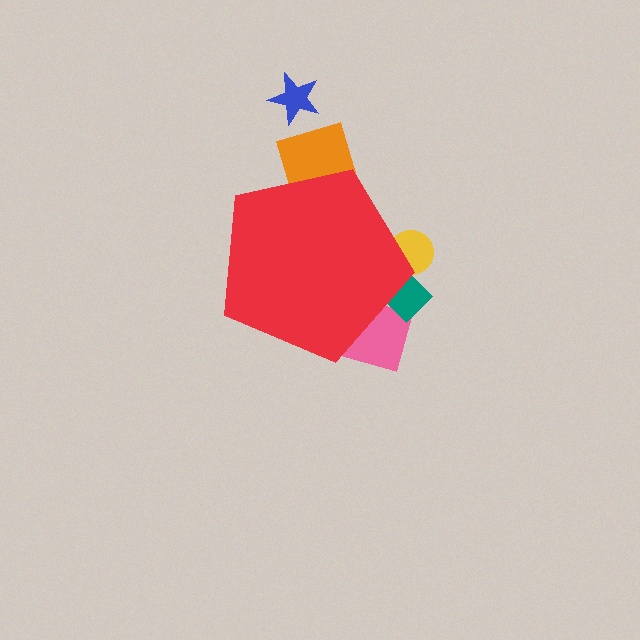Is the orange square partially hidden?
Yes, the orange square is partially hidden behind the red pentagon.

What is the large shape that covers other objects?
A red pentagon.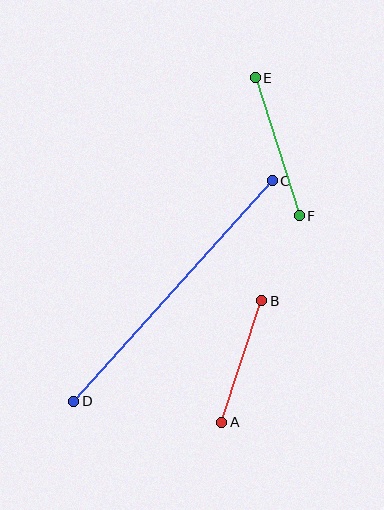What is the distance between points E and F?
The distance is approximately 144 pixels.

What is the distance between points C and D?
The distance is approximately 297 pixels.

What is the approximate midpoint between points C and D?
The midpoint is at approximately (173, 291) pixels.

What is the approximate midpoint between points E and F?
The midpoint is at approximately (277, 147) pixels.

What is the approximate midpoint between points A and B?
The midpoint is at approximately (242, 362) pixels.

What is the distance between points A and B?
The distance is approximately 128 pixels.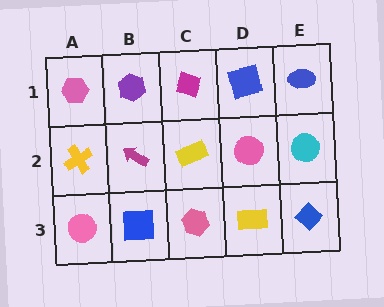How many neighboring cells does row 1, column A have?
2.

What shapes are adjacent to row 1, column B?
A magenta arrow (row 2, column B), a pink hexagon (row 1, column A), a magenta diamond (row 1, column C).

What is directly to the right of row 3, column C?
A yellow rectangle.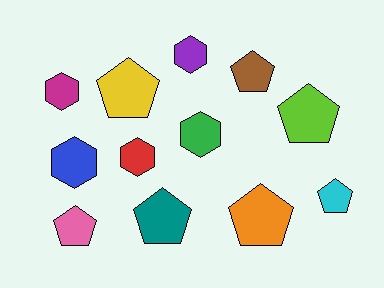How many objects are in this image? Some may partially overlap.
There are 12 objects.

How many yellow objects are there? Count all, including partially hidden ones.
There is 1 yellow object.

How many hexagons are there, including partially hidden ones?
There are 5 hexagons.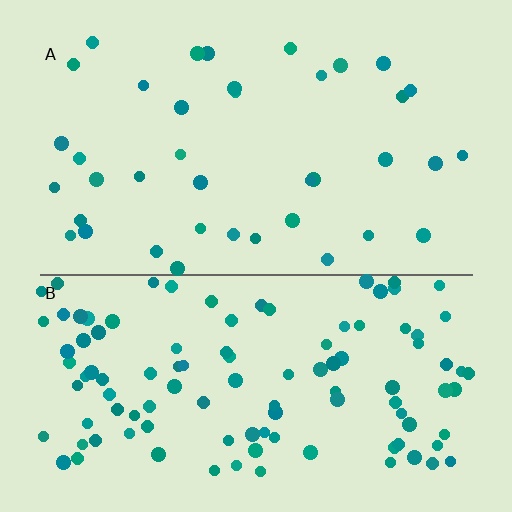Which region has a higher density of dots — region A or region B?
B (the bottom).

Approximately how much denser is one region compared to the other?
Approximately 2.8× — region B over region A.